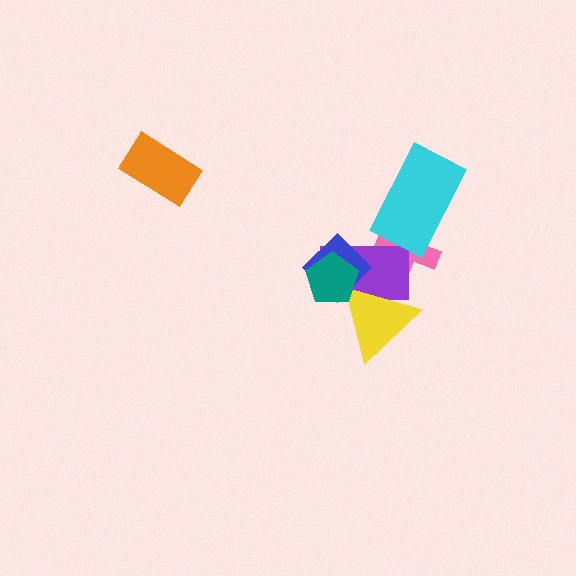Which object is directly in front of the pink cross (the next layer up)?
The purple rectangle is directly in front of the pink cross.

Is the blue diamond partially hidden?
Yes, it is partially covered by another shape.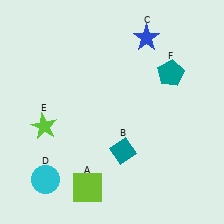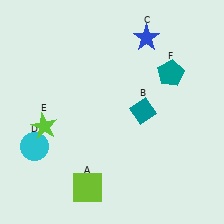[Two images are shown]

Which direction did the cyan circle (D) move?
The cyan circle (D) moved up.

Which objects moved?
The objects that moved are: the teal diamond (B), the cyan circle (D).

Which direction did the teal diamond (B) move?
The teal diamond (B) moved up.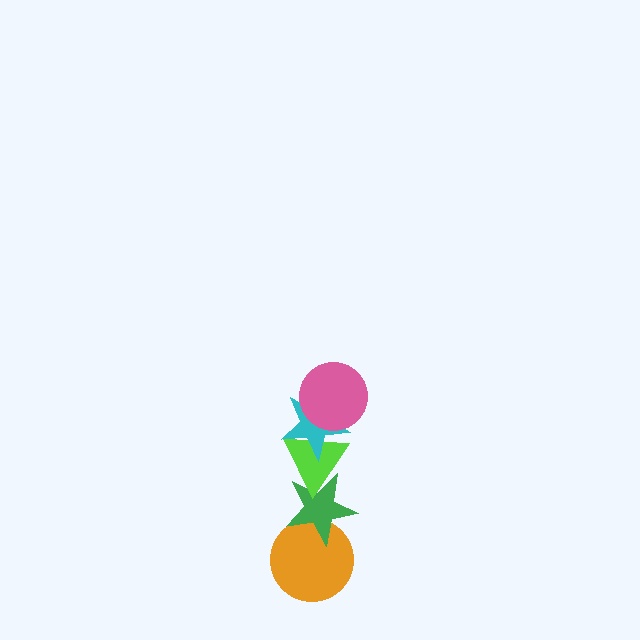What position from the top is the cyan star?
The cyan star is 2nd from the top.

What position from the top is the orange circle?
The orange circle is 5th from the top.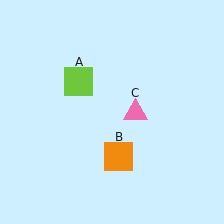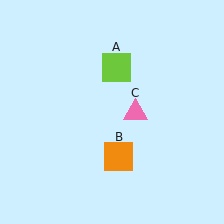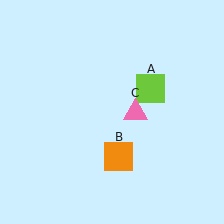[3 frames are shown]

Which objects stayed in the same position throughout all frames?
Orange square (object B) and pink triangle (object C) remained stationary.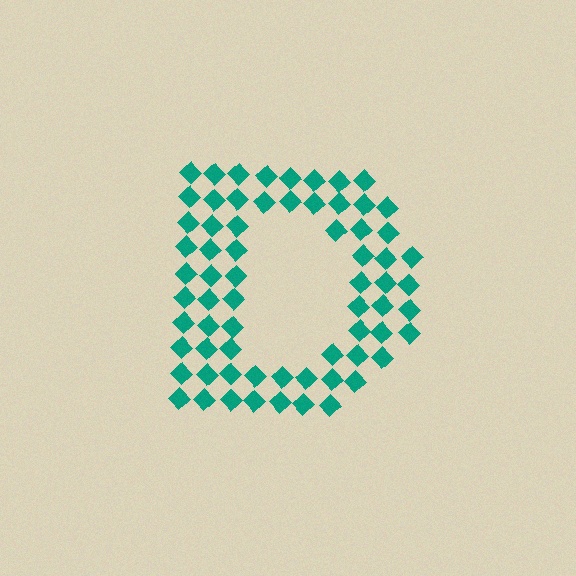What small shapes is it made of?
It is made of small diamonds.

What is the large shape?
The large shape is the letter D.